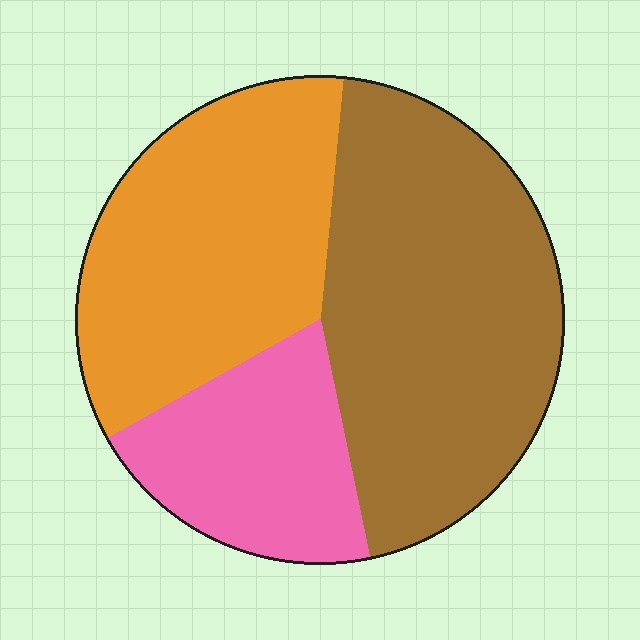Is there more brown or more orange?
Brown.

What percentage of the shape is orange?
Orange covers roughly 35% of the shape.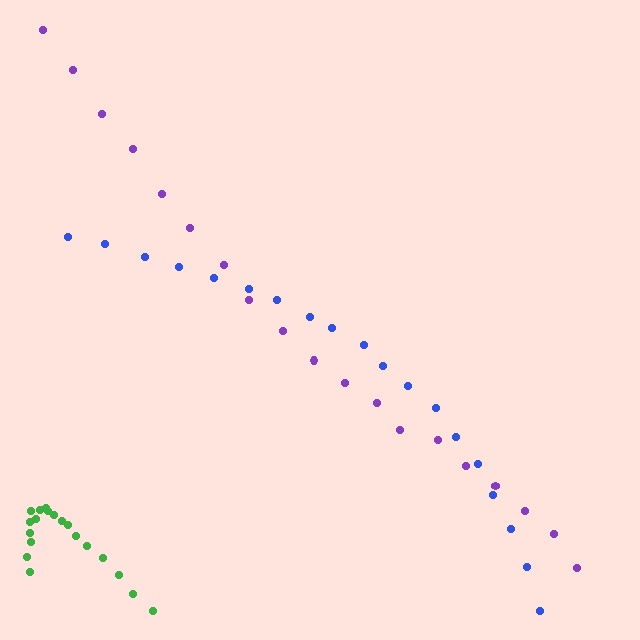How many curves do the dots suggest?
There are 3 distinct paths.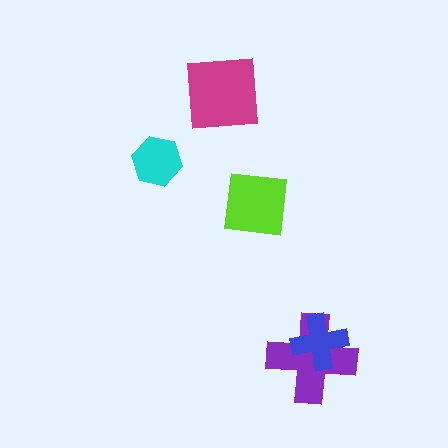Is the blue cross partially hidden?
No, no other shape covers it.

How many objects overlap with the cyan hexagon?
0 objects overlap with the cyan hexagon.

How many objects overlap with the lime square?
0 objects overlap with the lime square.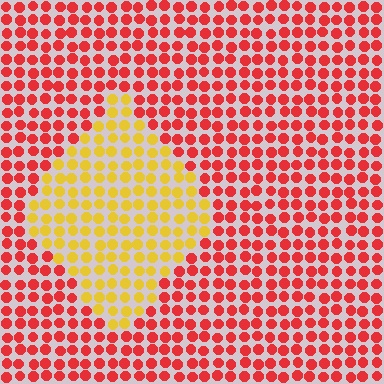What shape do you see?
I see a diamond.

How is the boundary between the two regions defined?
The boundary is defined purely by a slight shift in hue (about 52 degrees). Spacing, size, and orientation are identical on both sides.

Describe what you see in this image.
The image is filled with small red elements in a uniform arrangement. A diamond-shaped region is visible where the elements are tinted to a slightly different hue, forming a subtle color boundary.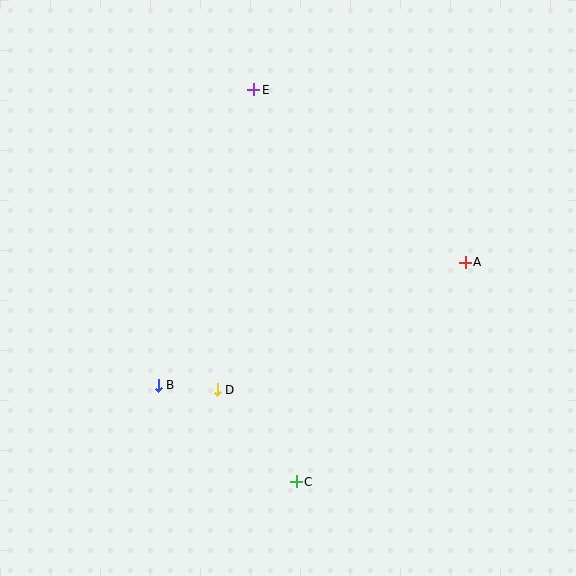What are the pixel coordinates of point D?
Point D is at (217, 390).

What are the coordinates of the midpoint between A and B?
The midpoint between A and B is at (312, 324).